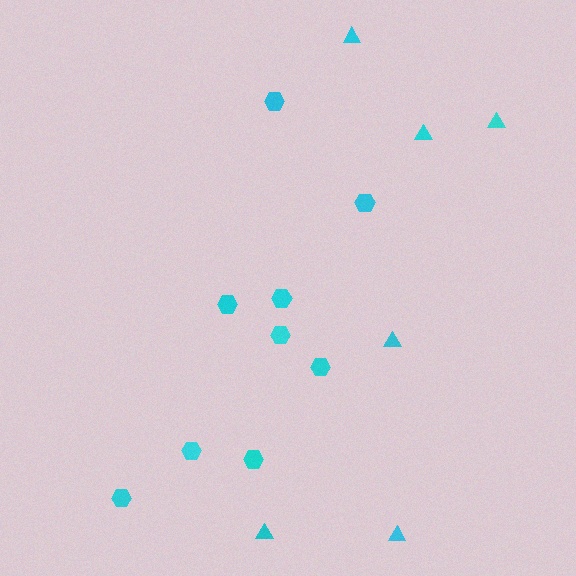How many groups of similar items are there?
There are 2 groups: one group of triangles (6) and one group of hexagons (9).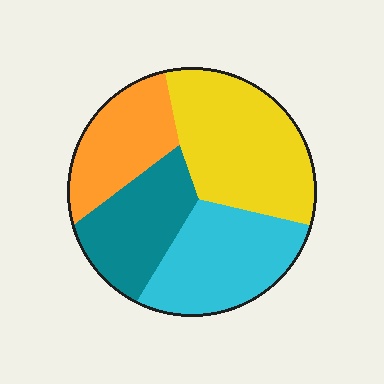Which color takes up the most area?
Yellow, at roughly 35%.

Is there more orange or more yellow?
Yellow.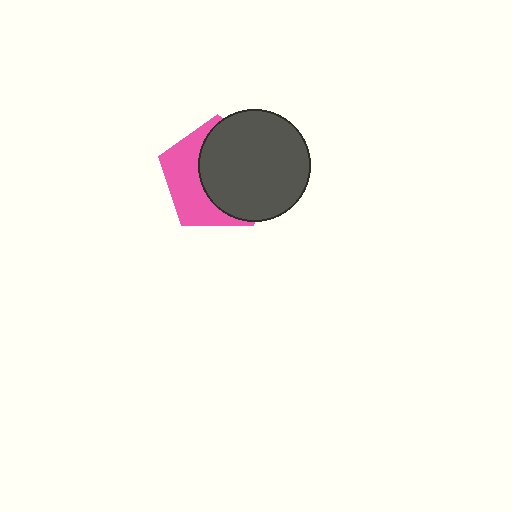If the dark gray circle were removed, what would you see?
You would see the complete pink pentagon.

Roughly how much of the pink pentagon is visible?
A small part of it is visible (roughly 41%).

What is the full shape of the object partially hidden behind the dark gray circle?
The partially hidden object is a pink pentagon.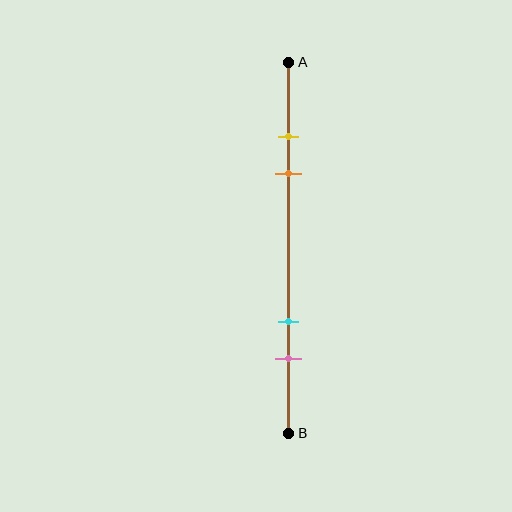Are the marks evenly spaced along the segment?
No, the marks are not evenly spaced.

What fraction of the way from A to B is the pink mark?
The pink mark is approximately 80% (0.8) of the way from A to B.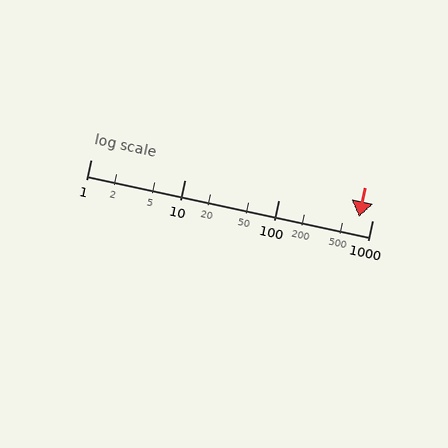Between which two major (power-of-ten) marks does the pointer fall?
The pointer is between 100 and 1000.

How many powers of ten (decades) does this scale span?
The scale spans 3 decades, from 1 to 1000.